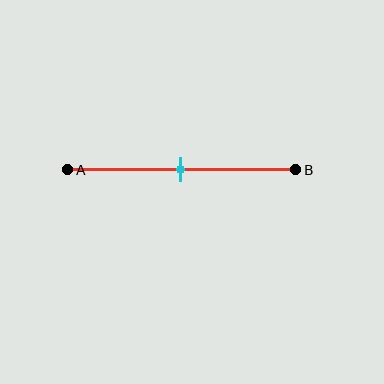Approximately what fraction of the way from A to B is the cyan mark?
The cyan mark is approximately 50% of the way from A to B.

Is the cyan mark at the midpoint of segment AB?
Yes, the mark is approximately at the midpoint.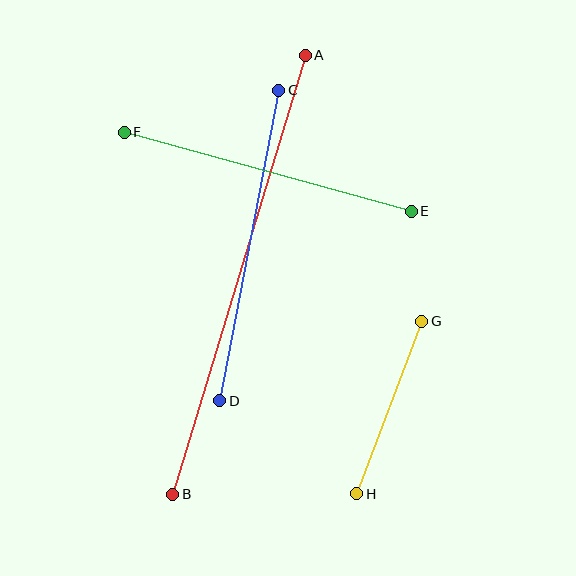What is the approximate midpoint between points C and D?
The midpoint is at approximately (249, 246) pixels.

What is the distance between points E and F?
The distance is approximately 297 pixels.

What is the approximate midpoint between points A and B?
The midpoint is at approximately (239, 275) pixels.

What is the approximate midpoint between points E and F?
The midpoint is at approximately (268, 172) pixels.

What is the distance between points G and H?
The distance is approximately 185 pixels.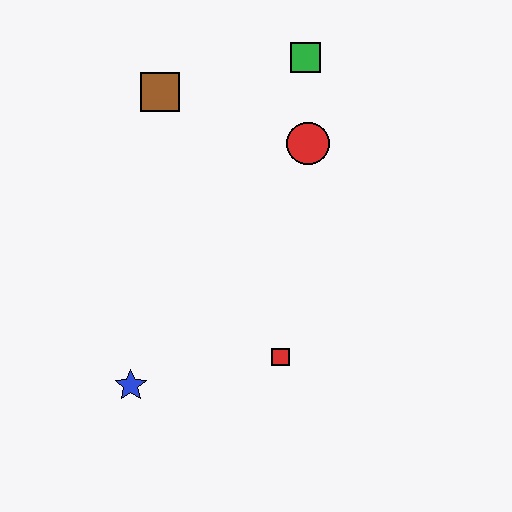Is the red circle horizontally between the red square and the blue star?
No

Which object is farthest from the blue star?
The green square is farthest from the blue star.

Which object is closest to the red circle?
The green square is closest to the red circle.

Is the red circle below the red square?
No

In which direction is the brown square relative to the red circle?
The brown square is to the left of the red circle.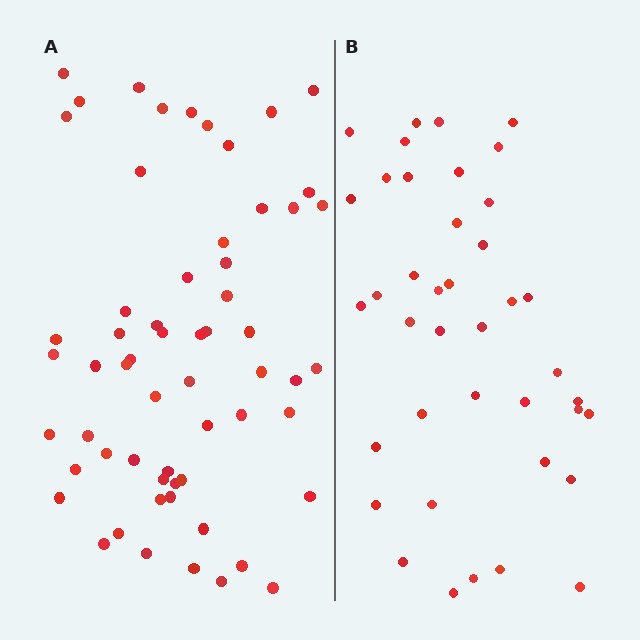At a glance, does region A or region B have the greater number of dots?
Region A (the left region) has more dots.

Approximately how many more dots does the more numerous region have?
Region A has approximately 20 more dots than region B.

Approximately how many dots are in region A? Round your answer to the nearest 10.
About 60 dots.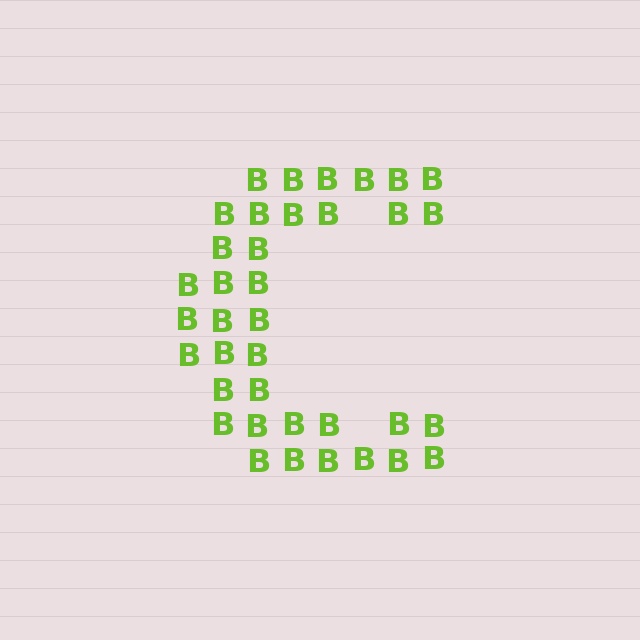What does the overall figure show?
The overall figure shows the letter C.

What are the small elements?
The small elements are letter B's.